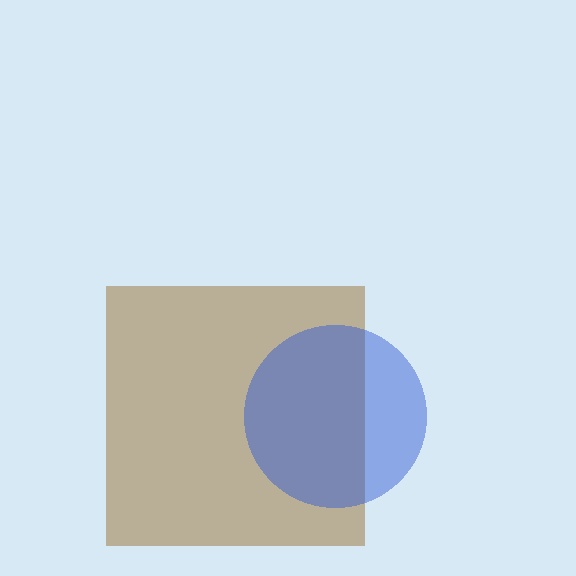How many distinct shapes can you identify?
There are 2 distinct shapes: a brown square, a blue circle.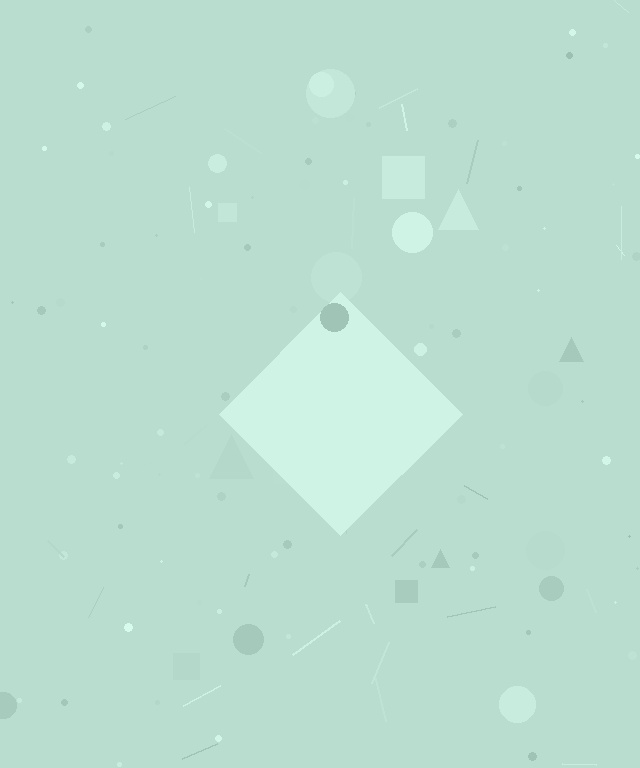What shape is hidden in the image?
A diamond is hidden in the image.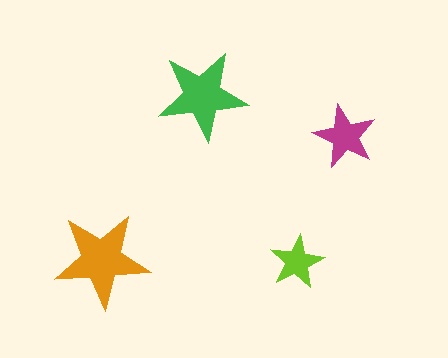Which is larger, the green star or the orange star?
The orange one.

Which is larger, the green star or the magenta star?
The green one.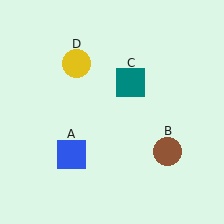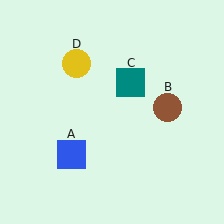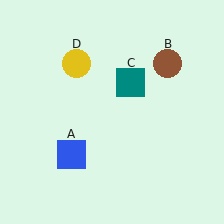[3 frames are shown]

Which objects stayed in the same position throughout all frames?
Blue square (object A) and teal square (object C) and yellow circle (object D) remained stationary.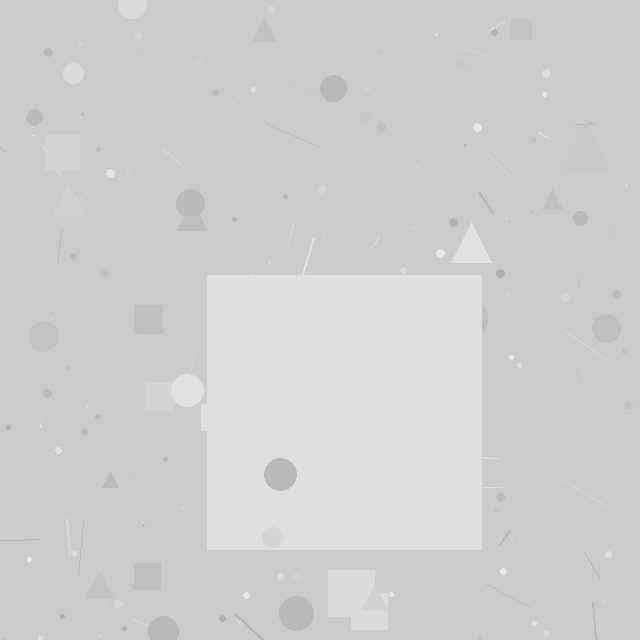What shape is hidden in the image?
A square is hidden in the image.